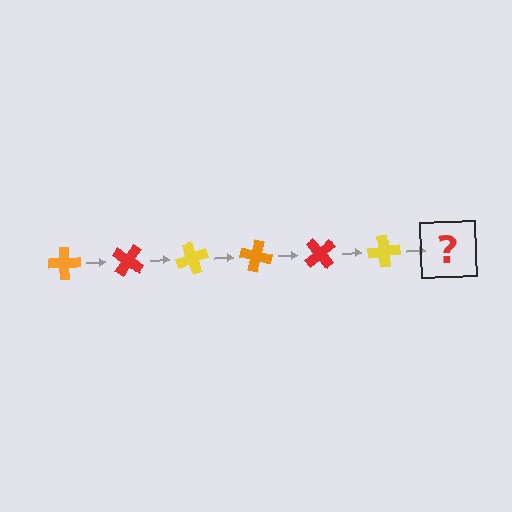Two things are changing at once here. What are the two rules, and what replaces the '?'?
The two rules are that it rotates 35 degrees each step and the color cycles through orange, red, and yellow. The '?' should be an orange cross, rotated 210 degrees from the start.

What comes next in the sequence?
The next element should be an orange cross, rotated 210 degrees from the start.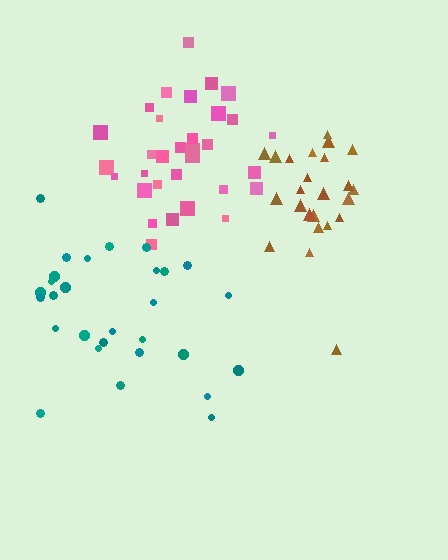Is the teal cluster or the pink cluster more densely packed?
Pink.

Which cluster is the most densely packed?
Pink.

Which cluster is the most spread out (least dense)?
Teal.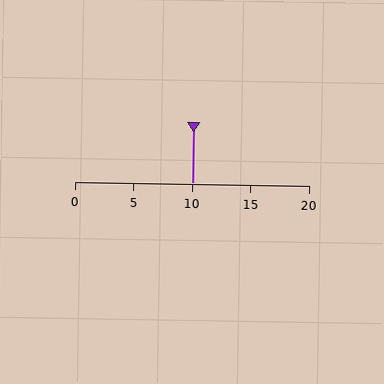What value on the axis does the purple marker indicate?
The marker indicates approximately 10.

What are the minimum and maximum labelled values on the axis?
The axis runs from 0 to 20.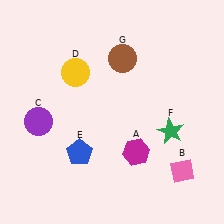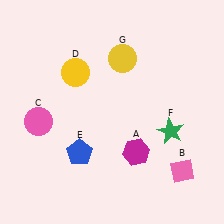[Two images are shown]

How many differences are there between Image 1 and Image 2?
There are 2 differences between the two images.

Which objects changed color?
C changed from purple to pink. G changed from brown to yellow.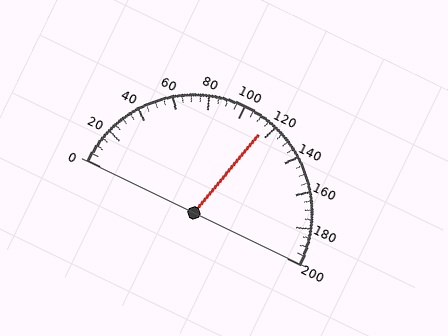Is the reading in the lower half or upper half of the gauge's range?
The reading is in the upper half of the range (0 to 200).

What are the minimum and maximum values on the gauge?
The gauge ranges from 0 to 200.